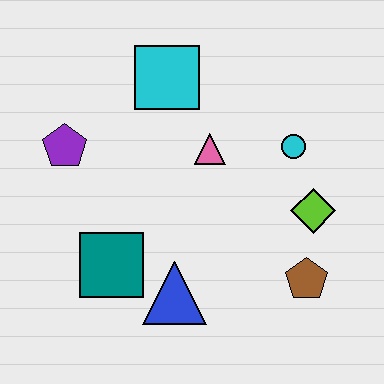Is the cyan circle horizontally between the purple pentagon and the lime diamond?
Yes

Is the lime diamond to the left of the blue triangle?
No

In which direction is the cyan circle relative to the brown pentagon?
The cyan circle is above the brown pentagon.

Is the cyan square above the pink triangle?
Yes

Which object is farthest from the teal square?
The cyan circle is farthest from the teal square.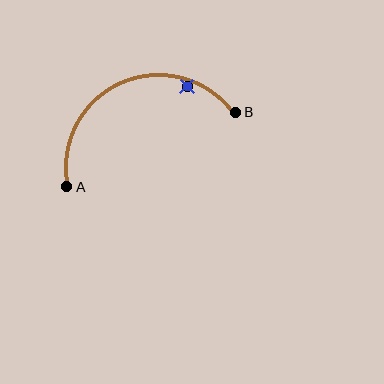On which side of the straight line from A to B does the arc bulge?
The arc bulges above the straight line connecting A and B.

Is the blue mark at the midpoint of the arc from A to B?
No — the blue mark does not lie on the arc at all. It sits slightly inside the curve.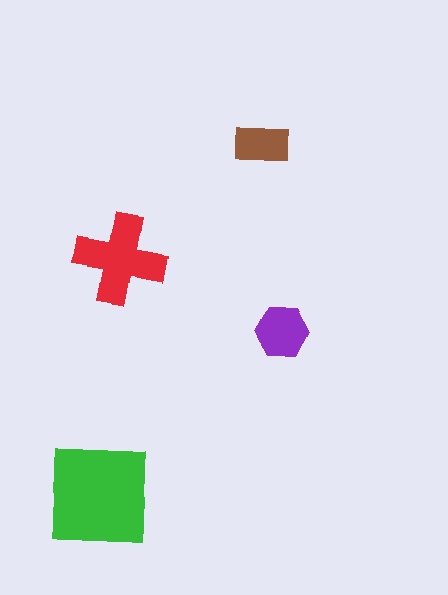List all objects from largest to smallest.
The green square, the red cross, the purple hexagon, the brown rectangle.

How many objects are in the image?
There are 4 objects in the image.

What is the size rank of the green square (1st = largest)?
1st.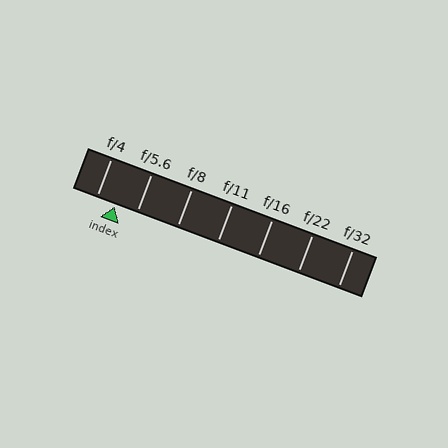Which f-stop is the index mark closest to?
The index mark is closest to f/4.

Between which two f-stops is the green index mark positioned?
The index mark is between f/4 and f/5.6.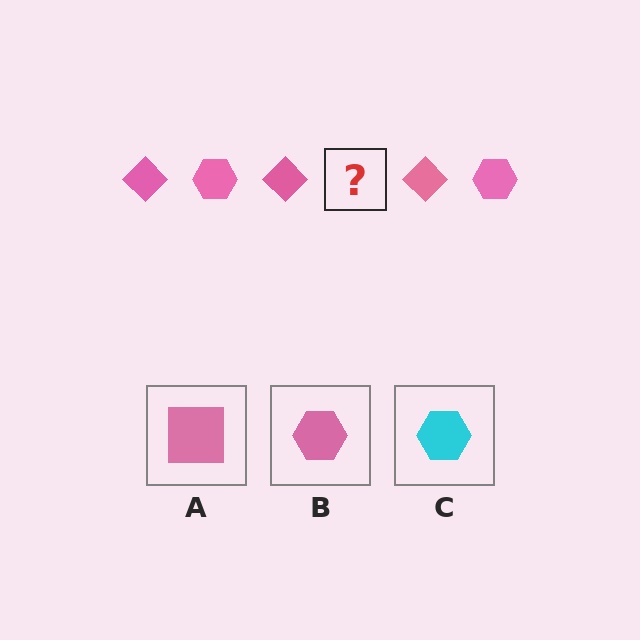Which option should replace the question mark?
Option B.